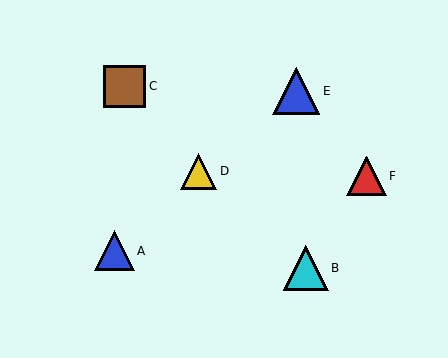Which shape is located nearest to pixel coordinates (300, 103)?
The blue triangle (labeled E) at (296, 91) is nearest to that location.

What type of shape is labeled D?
Shape D is a yellow triangle.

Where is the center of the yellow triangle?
The center of the yellow triangle is at (199, 172).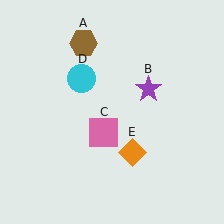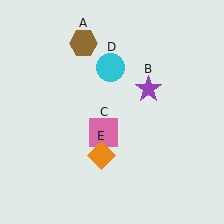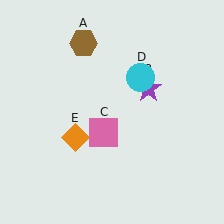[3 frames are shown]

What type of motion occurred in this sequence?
The cyan circle (object D), orange diamond (object E) rotated clockwise around the center of the scene.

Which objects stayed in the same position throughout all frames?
Brown hexagon (object A) and purple star (object B) and pink square (object C) remained stationary.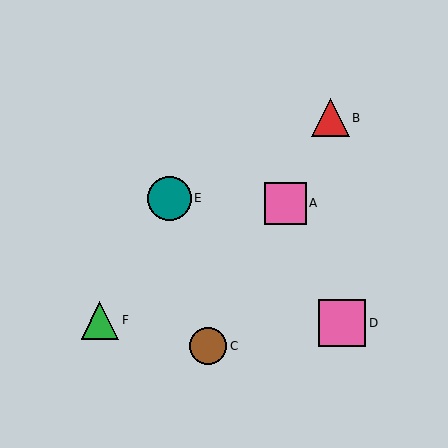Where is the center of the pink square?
The center of the pink square is at (285, 203).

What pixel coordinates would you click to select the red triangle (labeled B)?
Click at (331, 118) to select the red triangle B.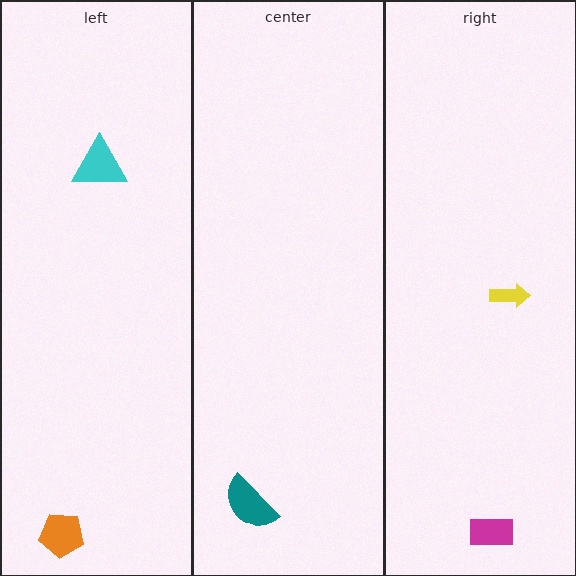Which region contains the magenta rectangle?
The right region.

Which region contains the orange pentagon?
The left region.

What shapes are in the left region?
The orange pentagon, the cyan triangle.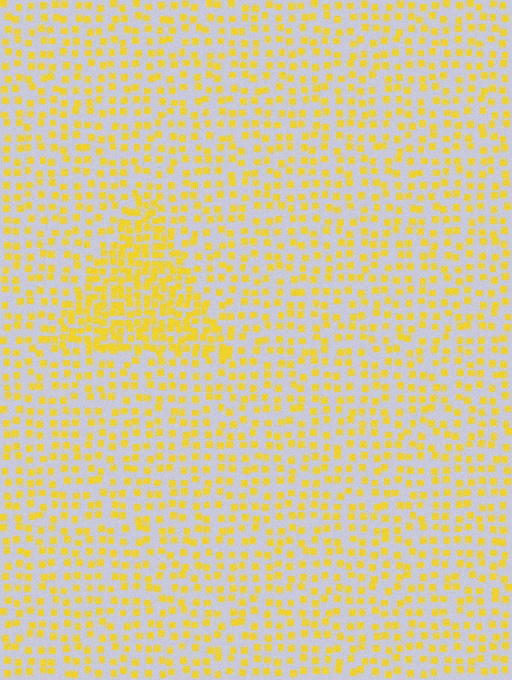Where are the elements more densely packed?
The elements are more densely packed inside the triangle boundary.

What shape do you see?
I see a triangle.